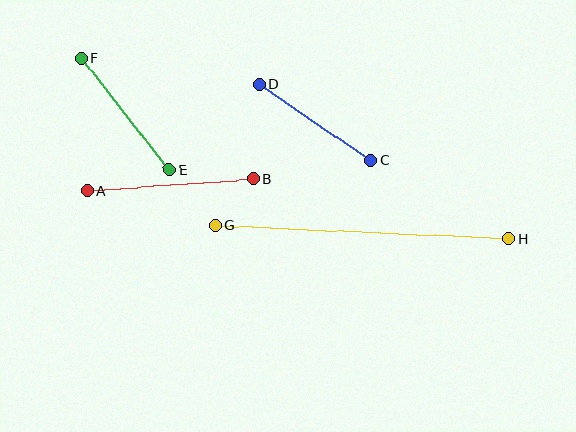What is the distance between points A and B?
The distance is approximately 167 pixels.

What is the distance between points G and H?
The distance is approximately 294 pixels.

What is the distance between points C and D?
The distance is approximately 136 pixels.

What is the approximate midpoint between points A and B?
The midpoint is at approximately (170, 185) pixels.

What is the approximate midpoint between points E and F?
The midpoint is at approximately (125, 114) pixels.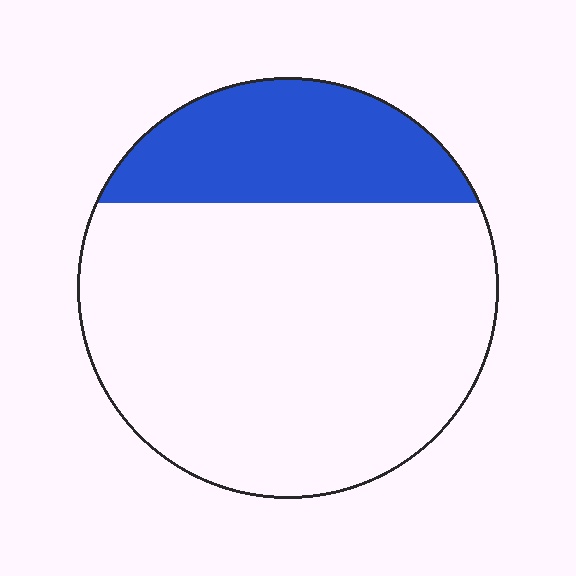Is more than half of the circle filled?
No.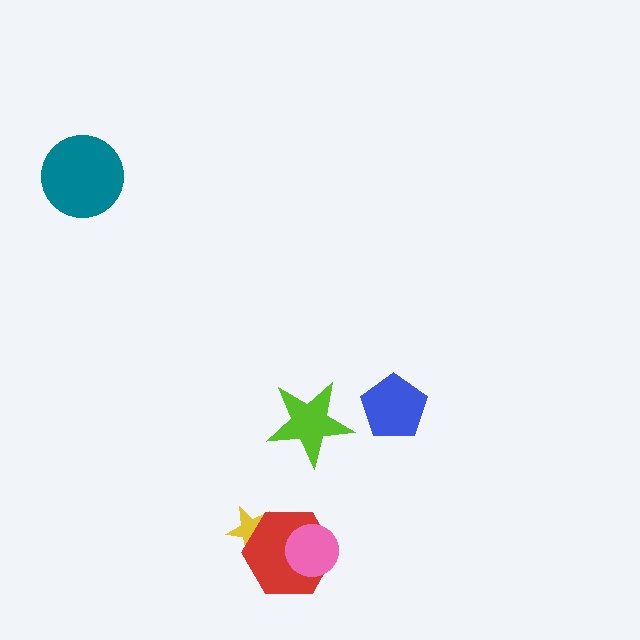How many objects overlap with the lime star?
0 objects overlap with the lime star.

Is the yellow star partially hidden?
Yes, it is partially covered by another shape.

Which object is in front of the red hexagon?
The pink circle is in front of the red hexagon.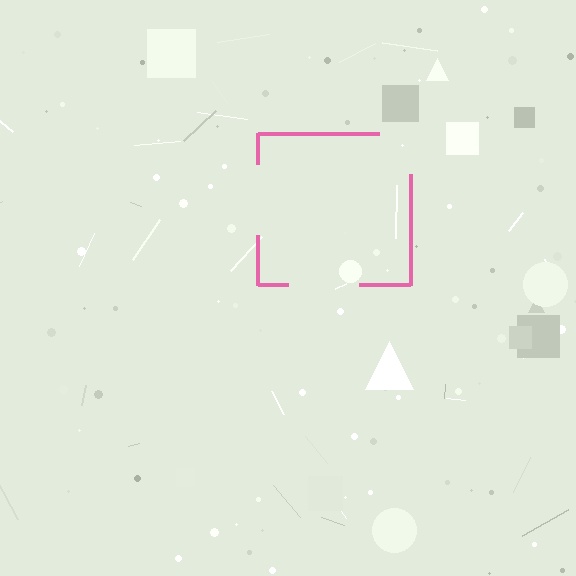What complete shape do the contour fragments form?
The contour fragments form a square.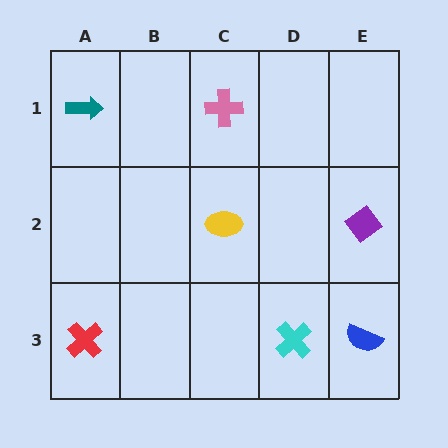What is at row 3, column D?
A cyan cross.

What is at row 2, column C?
A yellow ellipse.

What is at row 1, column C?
A pink cross.